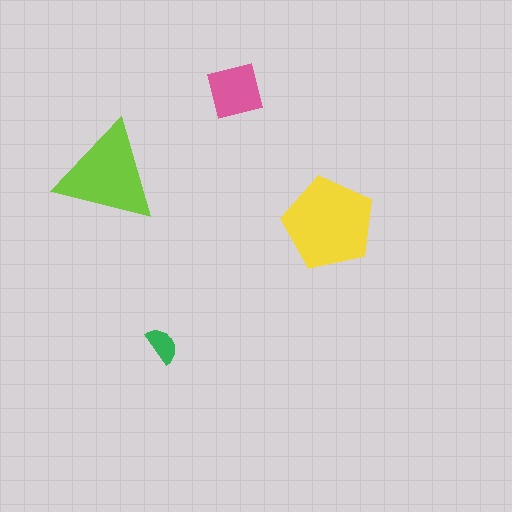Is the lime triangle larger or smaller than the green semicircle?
Larger.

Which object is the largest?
The yellow pentagon.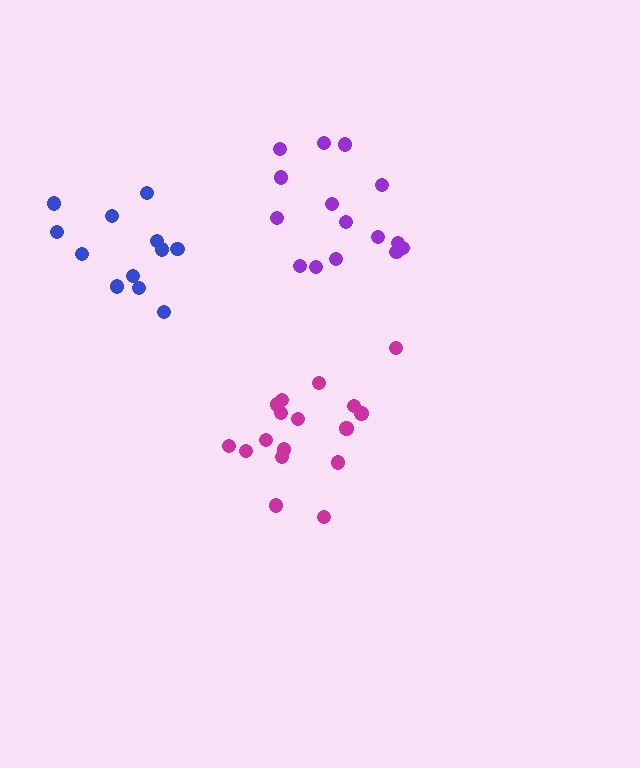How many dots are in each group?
Group 1: 15 dots, Group 2: 17 dots, Group 3: 13 dots (45 total).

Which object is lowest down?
The magenta cluster is bottommost.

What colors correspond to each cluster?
The clusters are colored: purple, magenta, blue.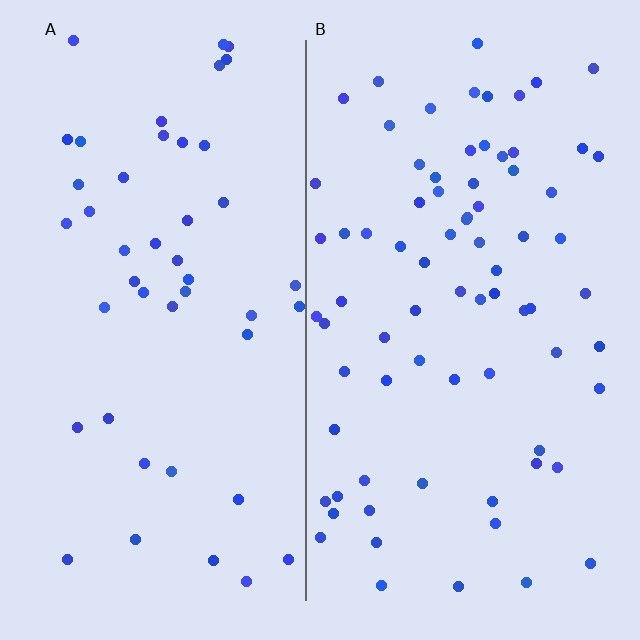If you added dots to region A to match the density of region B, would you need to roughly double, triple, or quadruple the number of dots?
Approximately double.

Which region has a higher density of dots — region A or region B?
B (the right).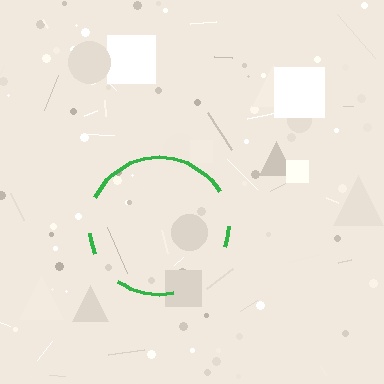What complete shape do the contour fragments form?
The contour fragments form a circle.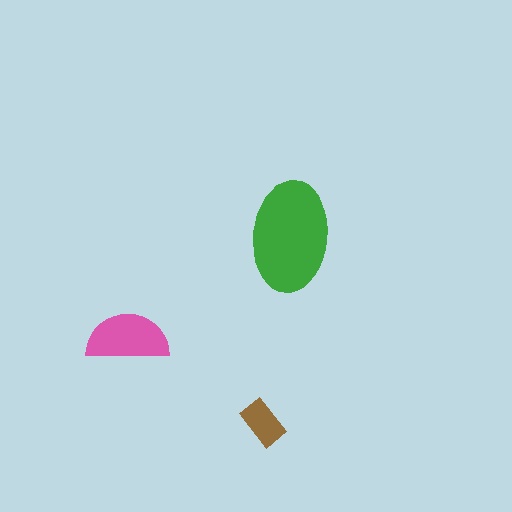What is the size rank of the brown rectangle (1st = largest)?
3rd.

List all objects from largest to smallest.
The green ellipse, the pink semicircle, the brown rectangle.